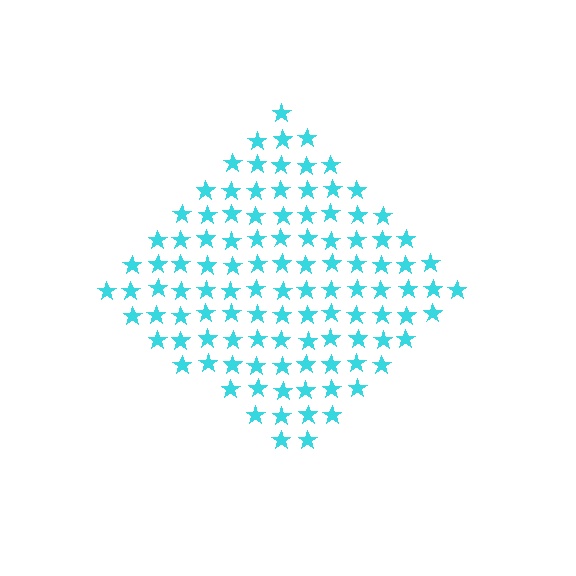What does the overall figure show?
The overall figure shows a diamond.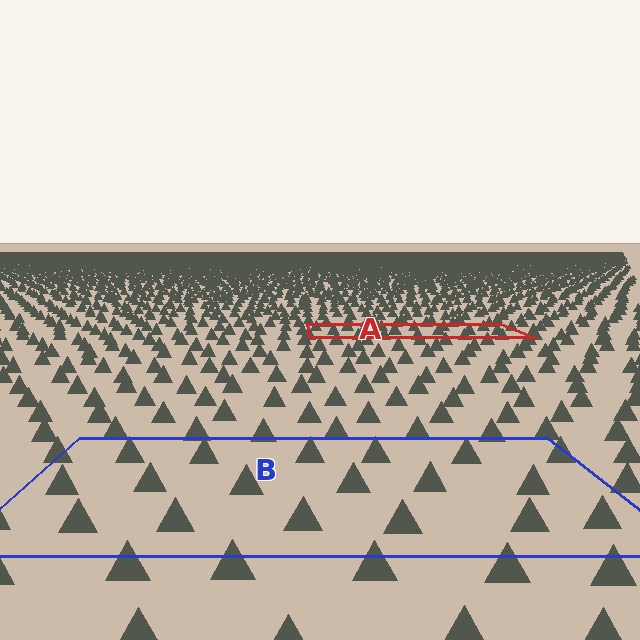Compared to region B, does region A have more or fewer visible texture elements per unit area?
Region A has more texture elements per unit area — they are packed more densely because it is farther away.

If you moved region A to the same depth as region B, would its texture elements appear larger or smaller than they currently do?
They would appear larger. At a closer depth, the same texture elements are projected at a bigger on-screen size.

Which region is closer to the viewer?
Region B is closer. The texture elements there are larger and more spread out.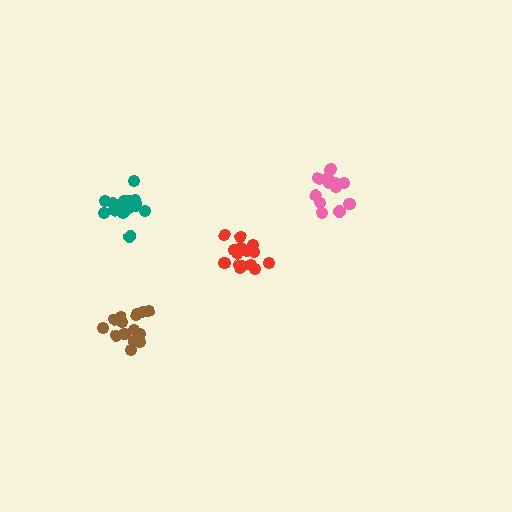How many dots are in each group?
Group 1: 14 dots, Group 2: 16 dots, Group 3: 16 dots, Group 4: 16 dots (62 total).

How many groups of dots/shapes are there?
There are 4 groups.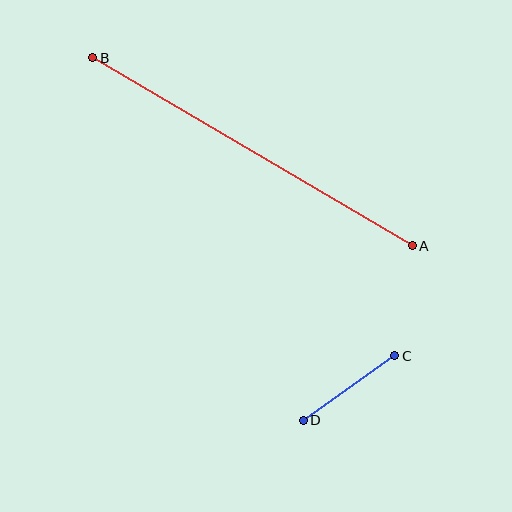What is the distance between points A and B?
The distance is approximately 370 pixels.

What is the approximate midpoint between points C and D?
The midpoint is at approximately (349, 388) pixels.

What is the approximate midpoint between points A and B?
The midpoint is at approximately (252, 152) pixels.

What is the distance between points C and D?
The distance is approximately 112 pixels.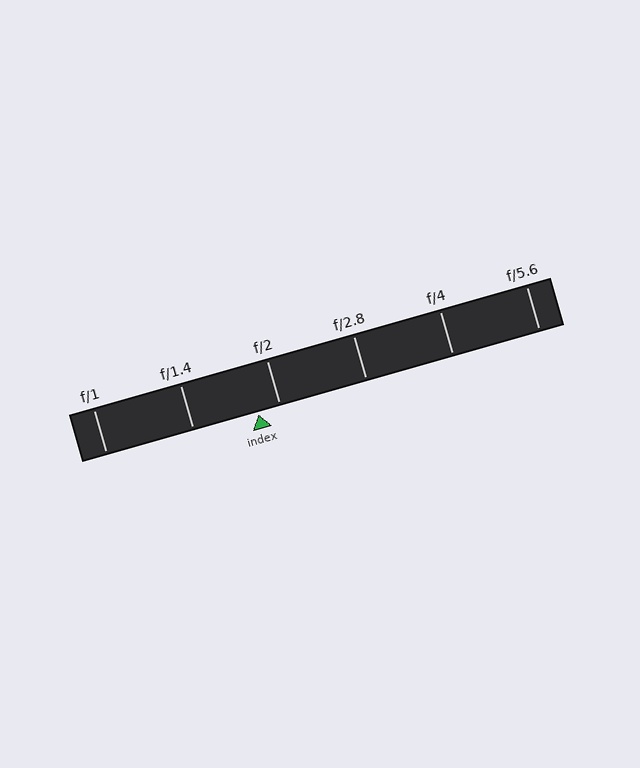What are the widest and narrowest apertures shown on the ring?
The widest aperture shown is f/1 and the narrowest is f/5.6.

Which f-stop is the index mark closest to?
The index mark is closest to f/2.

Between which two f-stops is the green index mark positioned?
The index mark is between f/1.4 and f/2.